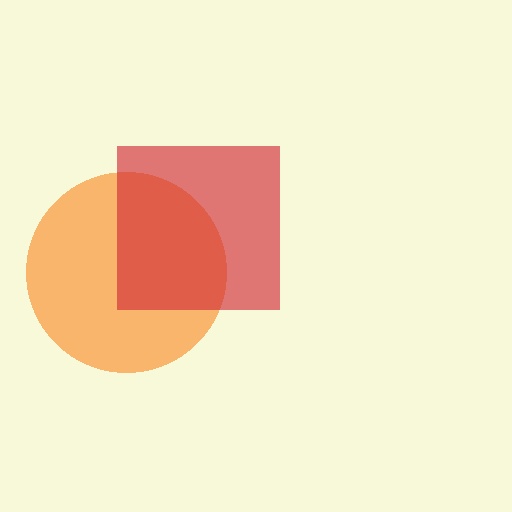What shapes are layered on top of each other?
The layered shapes are: an orange circle, a red square.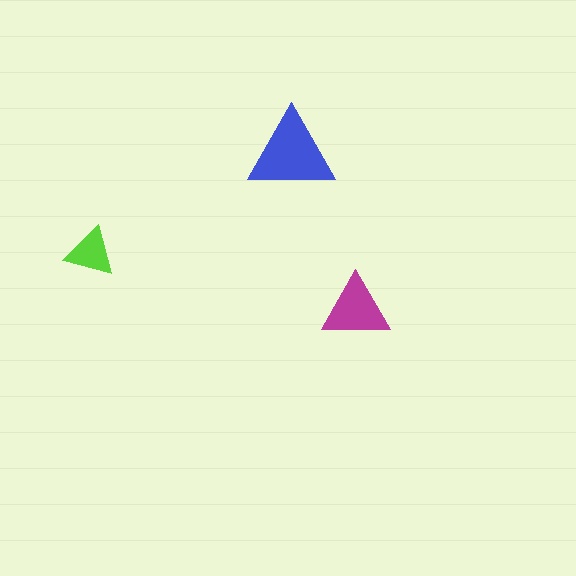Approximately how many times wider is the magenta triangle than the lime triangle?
About 1.5 times wider.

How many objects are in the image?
There are 3 objects in the image.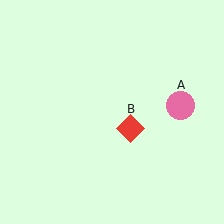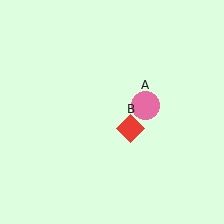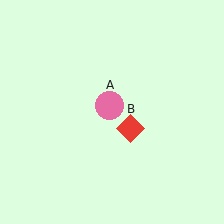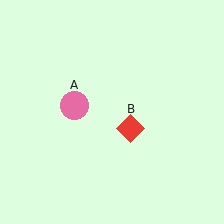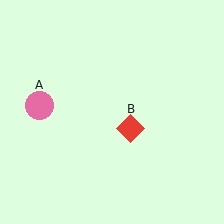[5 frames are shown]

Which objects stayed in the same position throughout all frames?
Red diamond (object B) remained stationary.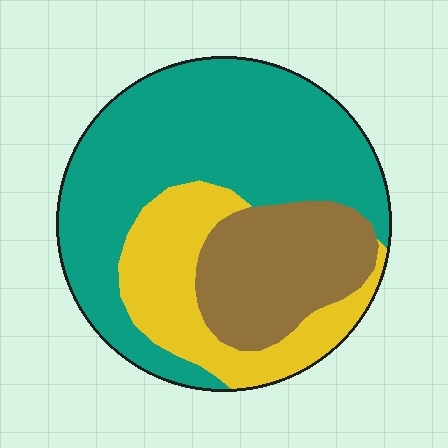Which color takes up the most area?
Teal, at roughly 55%.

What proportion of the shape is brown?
Brown takes up about one quarter (1/4) of the shape.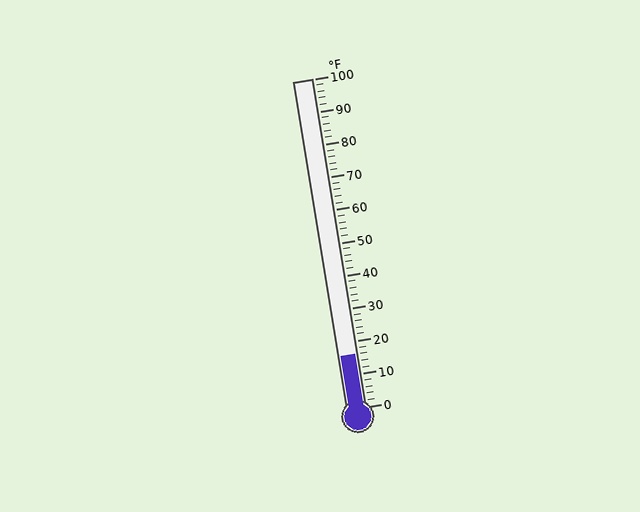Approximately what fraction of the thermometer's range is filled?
The thermometer is filled to approximately 15% of its range.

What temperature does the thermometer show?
The thermometer shows approximately 16°F.